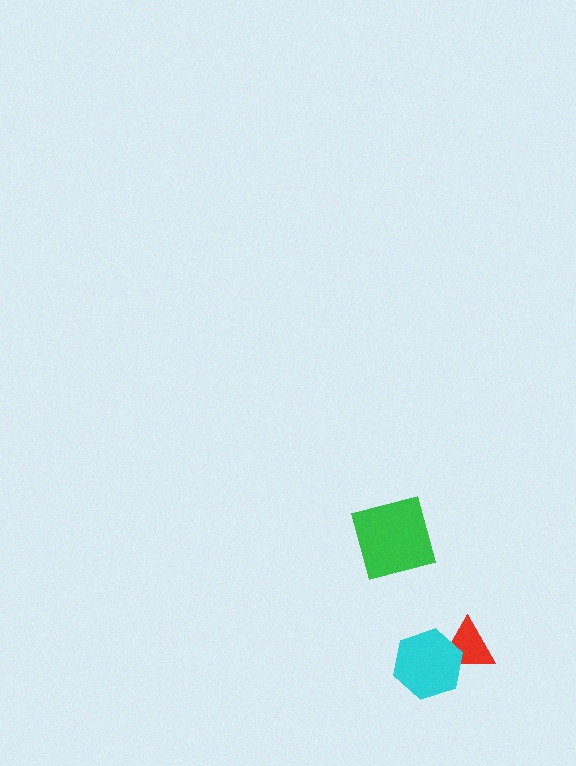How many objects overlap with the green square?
0 objects overlap with the green square.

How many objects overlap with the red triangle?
1 object overlaps with the red triangle.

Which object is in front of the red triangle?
The cyan hexagon is in front of the red triangle.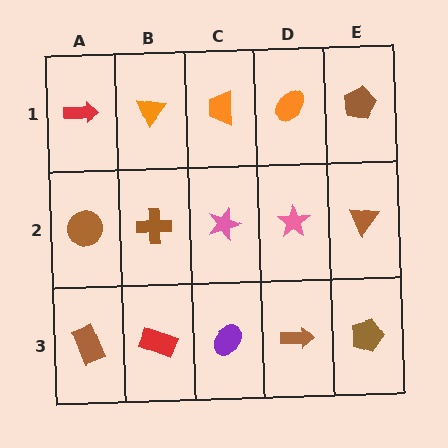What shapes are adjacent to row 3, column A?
A brown circle (row 2, column A), a red rectangle (row 3, column B).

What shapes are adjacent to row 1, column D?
A pink star (row 2, column D), an orange trapezoid (row 1, column C), a brown pentagon (row 1, column E).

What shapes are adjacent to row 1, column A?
A brown circle (row 2, column A), an orange triangle (row 1, column B).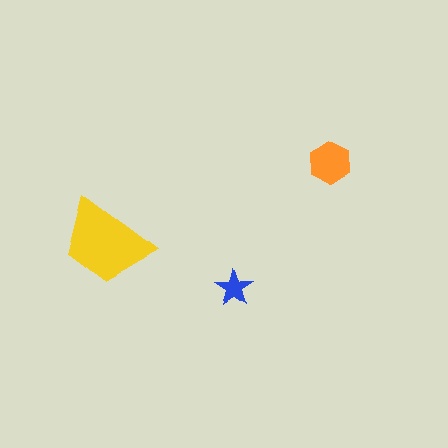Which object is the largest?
The yellow trapezoid.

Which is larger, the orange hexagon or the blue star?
The orange hexagon.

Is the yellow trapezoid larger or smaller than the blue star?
Larger.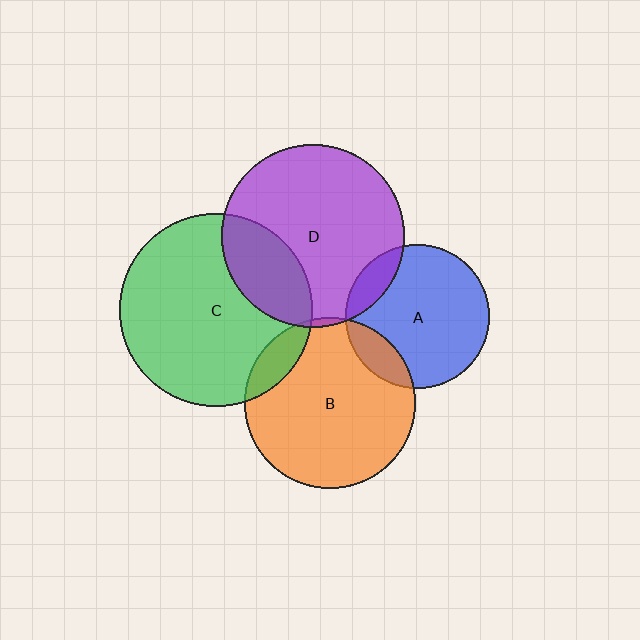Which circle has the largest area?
Circle C (green).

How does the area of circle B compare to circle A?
Approximately 1.4 times.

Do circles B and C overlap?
Yes.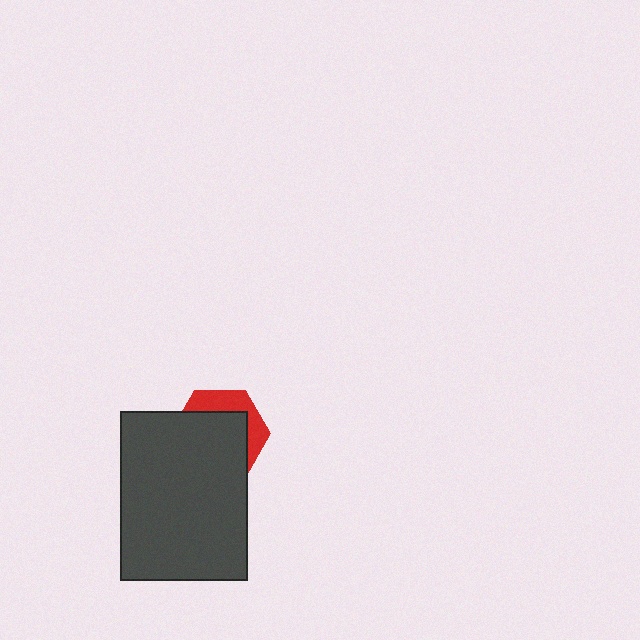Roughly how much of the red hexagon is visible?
A small part of it is visible (roughly 33%).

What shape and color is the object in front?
The object in front is a dark gray rectangle.